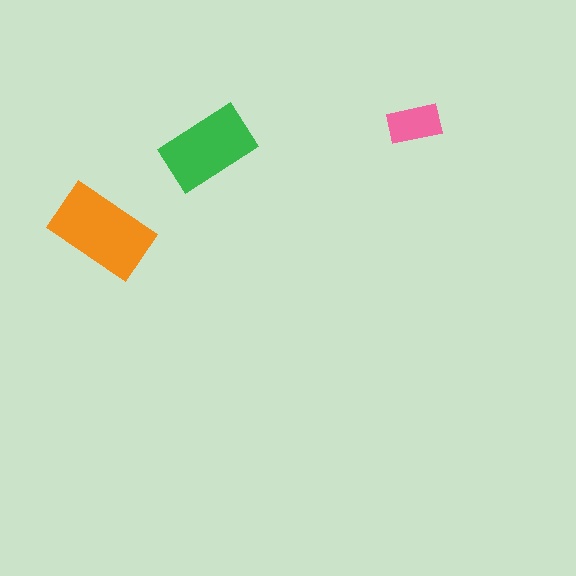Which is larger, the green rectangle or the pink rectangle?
The green one.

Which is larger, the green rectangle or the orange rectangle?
The orange one.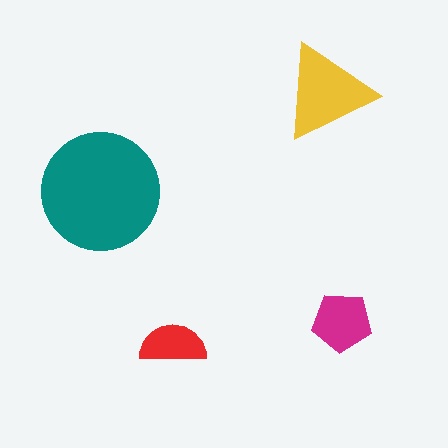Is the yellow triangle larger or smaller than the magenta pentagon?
Larger.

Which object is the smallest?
The red semicircle.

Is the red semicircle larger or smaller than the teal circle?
Smaller.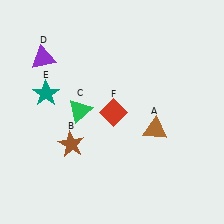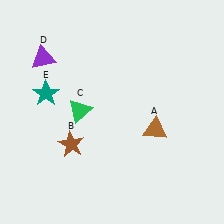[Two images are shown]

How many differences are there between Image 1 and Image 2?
There is 1 difference between the two images.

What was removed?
The red diamond (F) was removed in Image 2.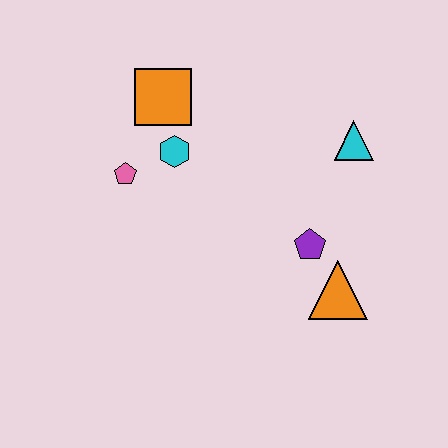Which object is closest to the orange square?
The cyan hexagon is closest to the orange square.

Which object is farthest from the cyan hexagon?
The orange triangle is farthest from the cyan hexagon.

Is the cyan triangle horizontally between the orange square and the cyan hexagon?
No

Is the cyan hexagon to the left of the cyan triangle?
Yes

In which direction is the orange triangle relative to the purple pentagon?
The orange triangle is below the purple pentagon.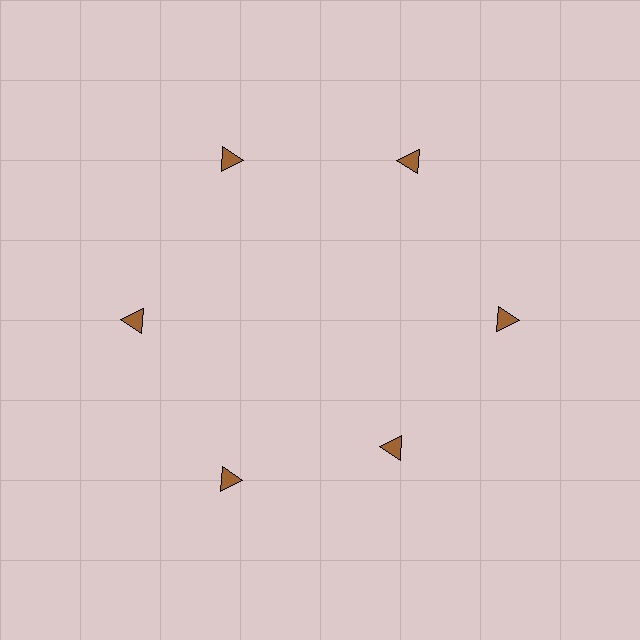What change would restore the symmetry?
The symmetry would be restored by moving it outward, back onto the ring so that all 6 triangles sit at equal angles and equal distance from the center.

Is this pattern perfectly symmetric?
No. The 6 brown triangles are arranged in a ring, but one element near the 5 o'clock position is pulled inward toward the center, breaking the 6-fold rotational symmetry.